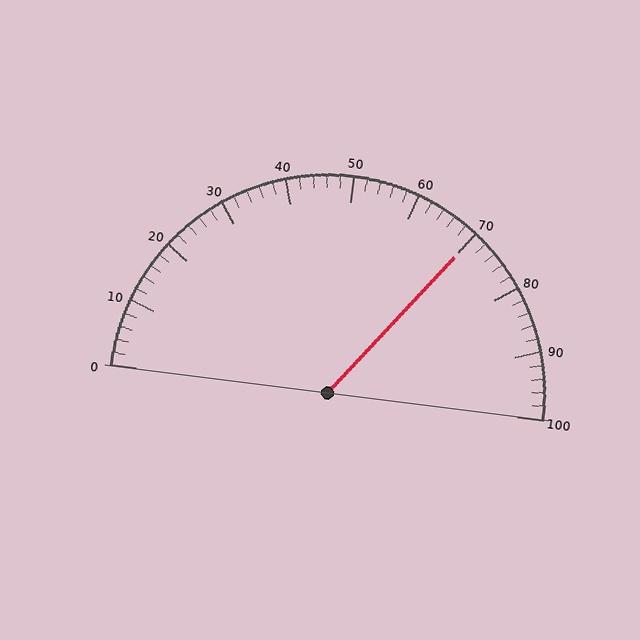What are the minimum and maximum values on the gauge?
The gauge ranges from 0 to 100.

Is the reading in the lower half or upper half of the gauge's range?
The reading is in the upper half of the range (0 to 100).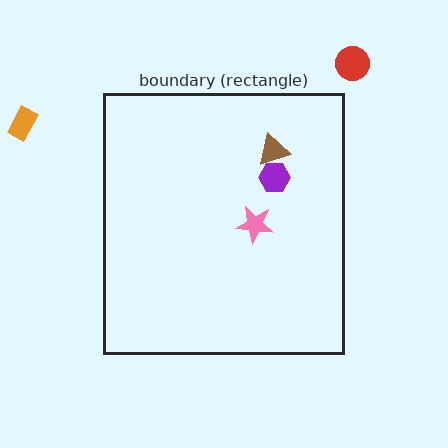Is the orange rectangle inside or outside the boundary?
Outside.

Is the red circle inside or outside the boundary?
Outside.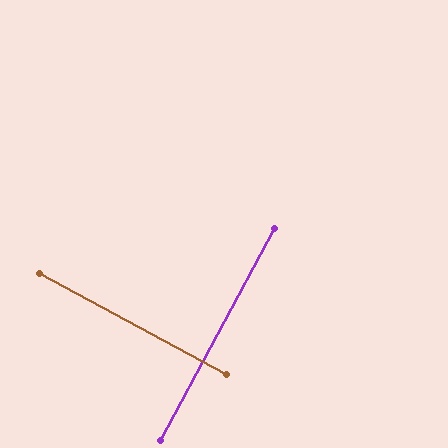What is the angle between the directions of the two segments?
Approximately 90 degrees.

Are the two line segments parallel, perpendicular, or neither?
Perpendicular — they meet at approximately 90°.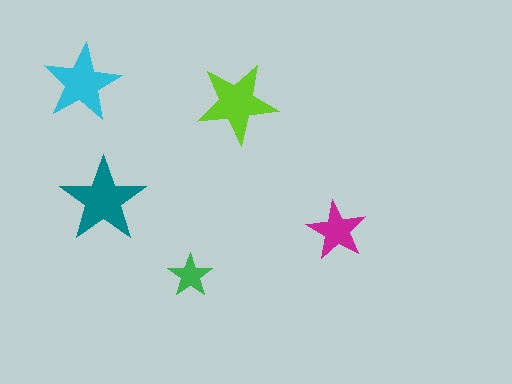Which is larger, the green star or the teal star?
The teal one.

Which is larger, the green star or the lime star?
The lime one.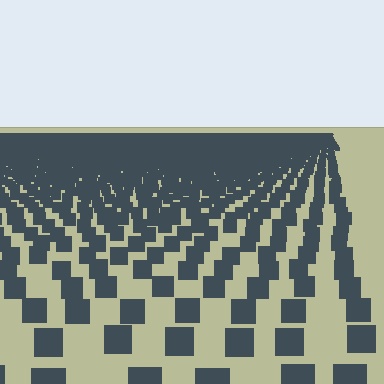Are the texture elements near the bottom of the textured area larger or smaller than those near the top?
Larger. Near the bottom, elements are closer to the viewer and appear at a bigger on-screen size.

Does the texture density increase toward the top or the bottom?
Density increases toward the top.